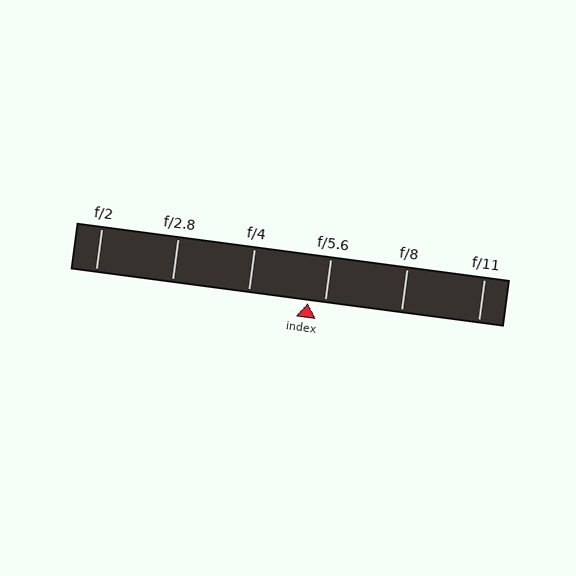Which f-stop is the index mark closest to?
The index mark is closest to f/5.6.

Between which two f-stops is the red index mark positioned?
The index mark is between f/4 and f/5.6.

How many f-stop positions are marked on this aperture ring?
There are 6 f-stop positions marked.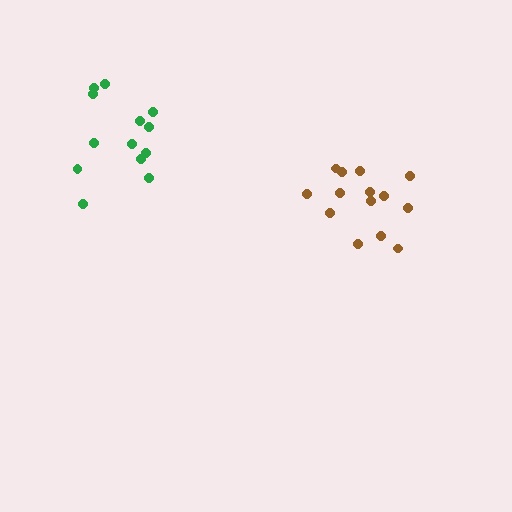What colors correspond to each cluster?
The clusters are colored: brown, green.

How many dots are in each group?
Group 1: 14 dots, Group 2: 13 dots (27 total).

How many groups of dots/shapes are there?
There are 2 groups.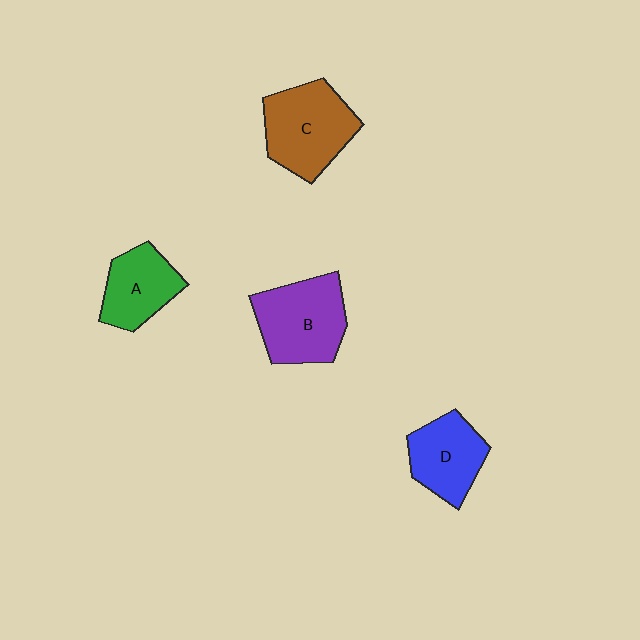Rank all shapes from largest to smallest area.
From largest to smallest: C (brown), B (purple), D (blue), A (green).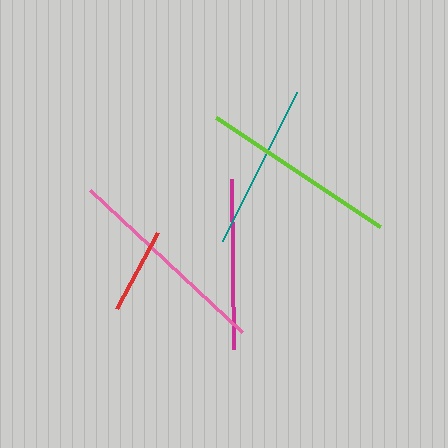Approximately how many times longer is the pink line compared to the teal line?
The pink line is approximately 1.2 times the length of the teal line.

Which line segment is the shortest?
The red line is the shortest at approximately 86 pixels.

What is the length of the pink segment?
The pink segment is approximately 208 pixels long.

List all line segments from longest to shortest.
From longest to shortest: pink, lime, magenta, teal, red.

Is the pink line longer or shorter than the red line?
The pink line is longer than the red line.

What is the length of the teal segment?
The teal segment is approximately 167 pixels long.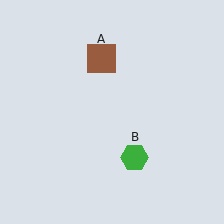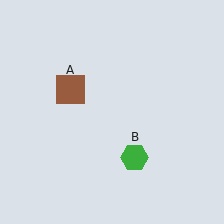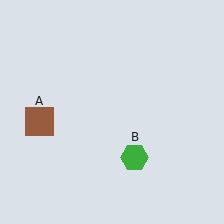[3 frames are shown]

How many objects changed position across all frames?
1 object changed position: brown square (object A).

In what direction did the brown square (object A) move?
The brown square (object A) moved down and to the left.